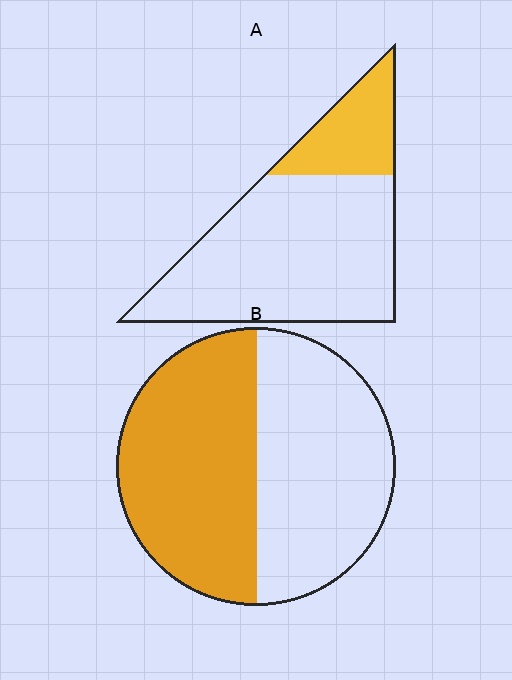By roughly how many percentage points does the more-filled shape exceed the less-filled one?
By roughly 30 percentage points (B over A).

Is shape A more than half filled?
No.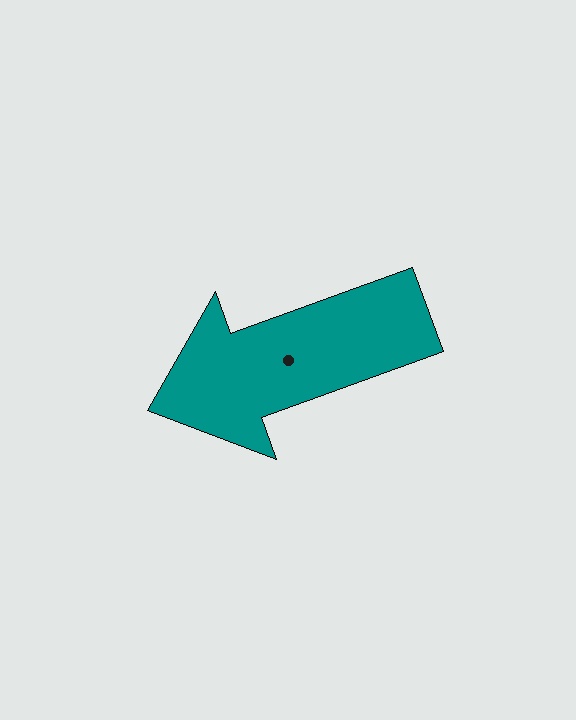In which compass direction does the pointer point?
West.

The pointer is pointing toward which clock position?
Roughly 8 o'clock.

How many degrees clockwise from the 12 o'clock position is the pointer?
Approximately 250 degrees.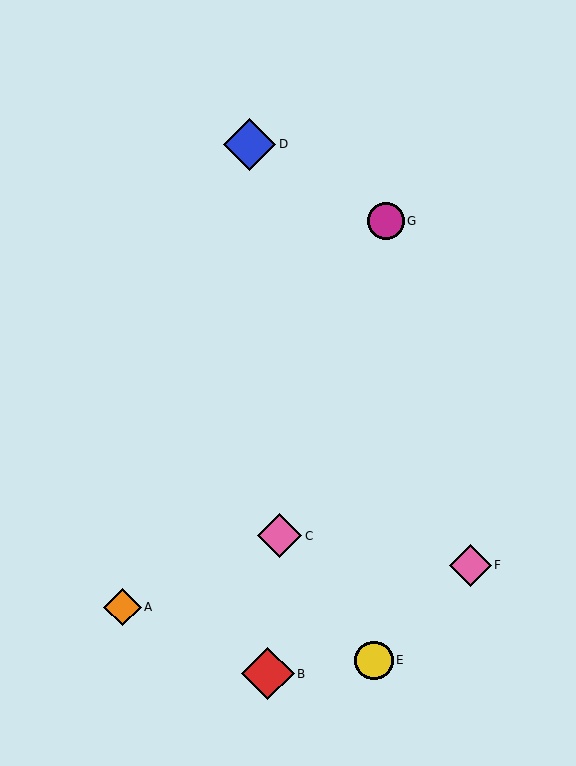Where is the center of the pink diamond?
The center of the pink diamond is at (470, 565).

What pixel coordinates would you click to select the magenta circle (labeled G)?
Click at (386, 221) to select the magenta circle G.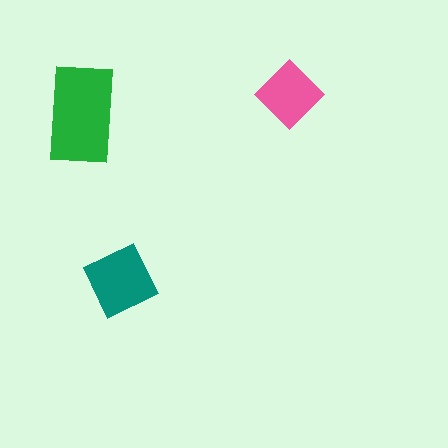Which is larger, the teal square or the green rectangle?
The green rectangle.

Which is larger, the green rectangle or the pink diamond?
The green rectangle.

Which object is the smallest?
The pink diamond.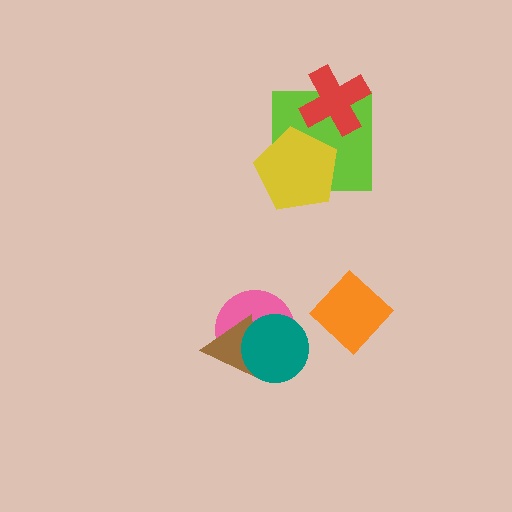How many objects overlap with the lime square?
2 objects overlap with the lime square.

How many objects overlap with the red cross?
1 object overlaps with the red cross.